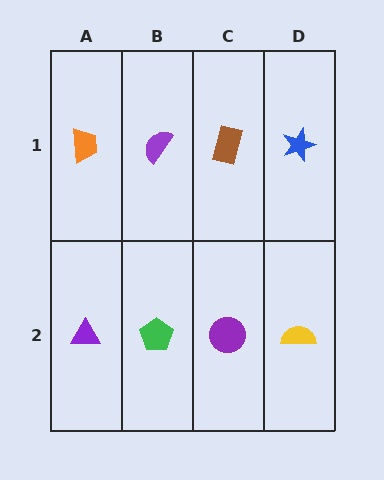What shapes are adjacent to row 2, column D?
A blue star (row 1, column D), a purple circle (row 2, column C).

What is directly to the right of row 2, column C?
A yellow semicircle.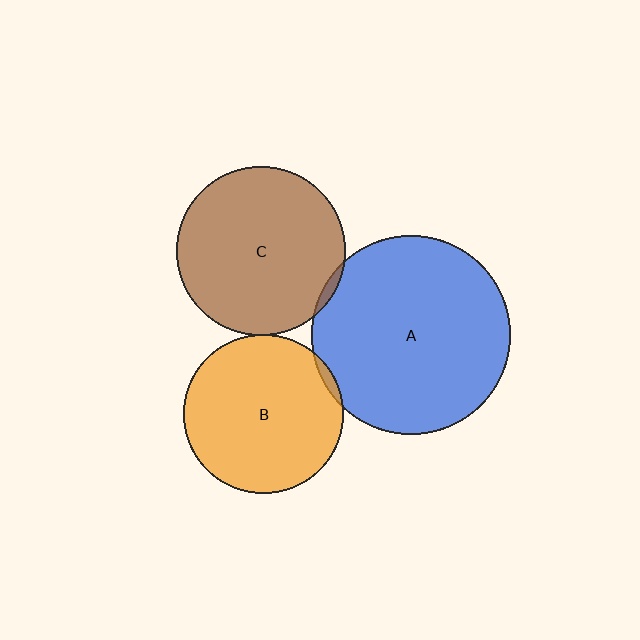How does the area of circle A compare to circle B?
Approximately 1.6 times.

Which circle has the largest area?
Circle A (blue).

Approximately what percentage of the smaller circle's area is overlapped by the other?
Approximately 5%.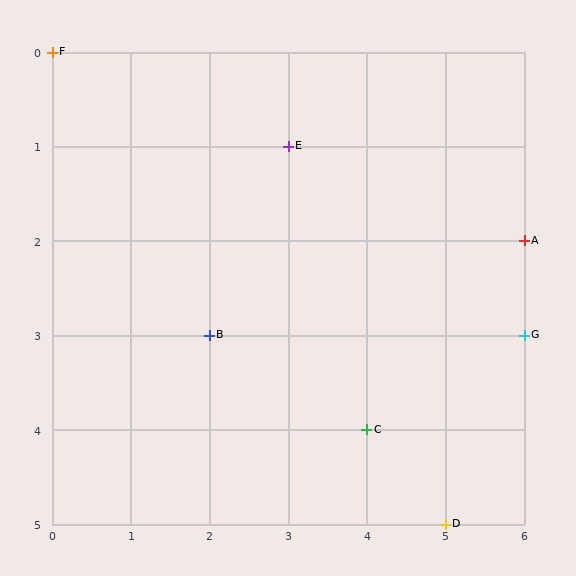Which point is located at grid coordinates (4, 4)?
Point C is at (4, 4).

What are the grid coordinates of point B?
Point B is at grid coordinates (2, 3).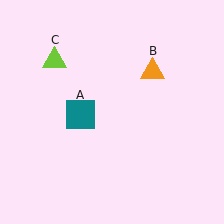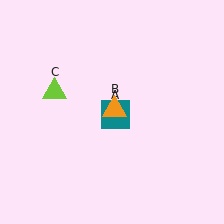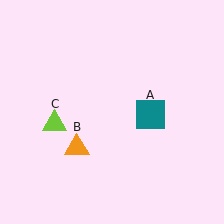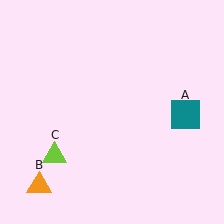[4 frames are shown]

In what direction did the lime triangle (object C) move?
The lime triangle (object C) moved down.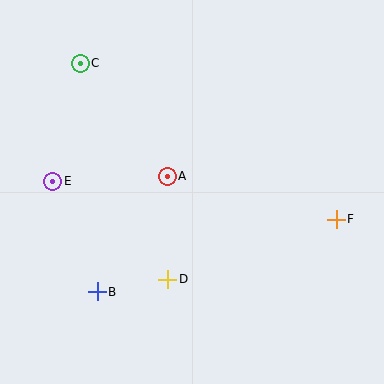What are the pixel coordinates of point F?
Point F is at (336, 219).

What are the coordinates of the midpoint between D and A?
The midpoint between D and A is at (168, 228).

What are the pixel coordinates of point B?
Point B is at (97, 292).